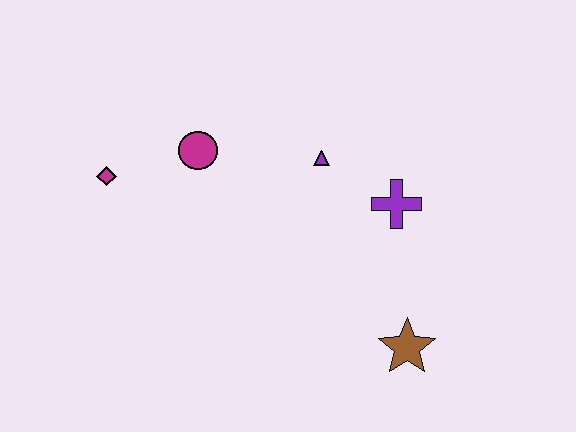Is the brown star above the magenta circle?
No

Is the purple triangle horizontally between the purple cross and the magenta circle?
Yes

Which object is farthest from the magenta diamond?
The brown star is farthest from the magenta diamond.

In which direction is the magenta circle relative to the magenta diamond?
The magenta circle is to the right of the magenta diamond.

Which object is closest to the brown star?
The purple cross is closest to the brown star.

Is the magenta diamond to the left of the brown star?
Yes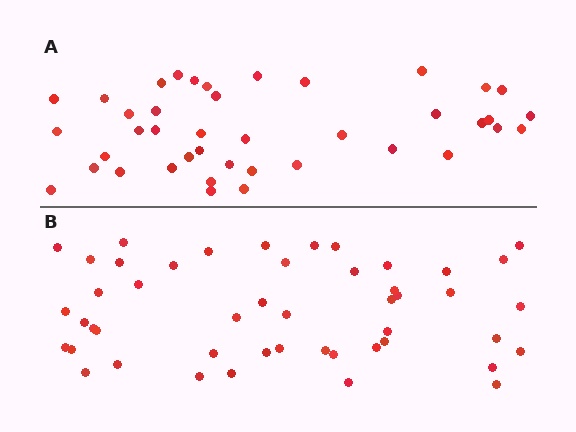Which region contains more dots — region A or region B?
Region B (the bottom region) has more dots.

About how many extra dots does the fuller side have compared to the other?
Region B has roughly 8 or so more dots than region A.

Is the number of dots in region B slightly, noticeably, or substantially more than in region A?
Region B has only slightly more — the two regions are fairly close. The ratio is roughly 1.2 to 1.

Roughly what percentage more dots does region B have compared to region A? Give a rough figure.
About 15% more.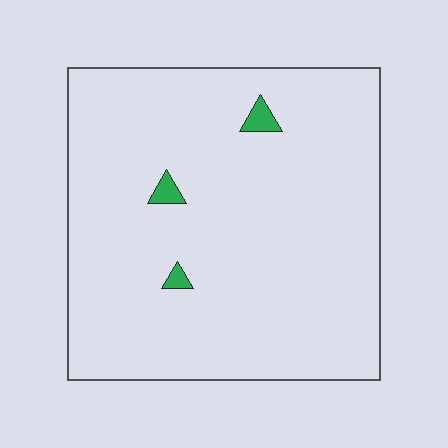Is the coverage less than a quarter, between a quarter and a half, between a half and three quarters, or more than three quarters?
Less than a quarter.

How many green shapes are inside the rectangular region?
3.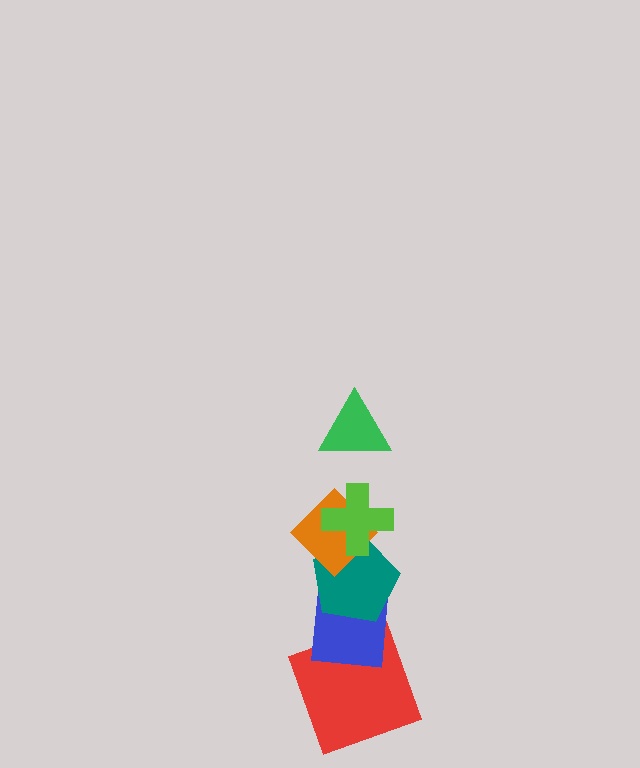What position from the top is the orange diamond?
The orange diamond is 3rd from the top.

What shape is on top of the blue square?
The teal pentagon is on top of the blue square.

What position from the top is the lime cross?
The lime cross is 2nd from the top.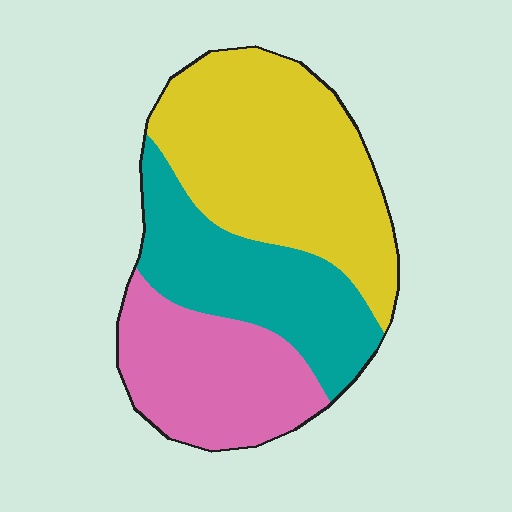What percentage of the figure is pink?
Pink covers roughly 25% of the figure.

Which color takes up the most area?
Yellow, at roughly 45%.